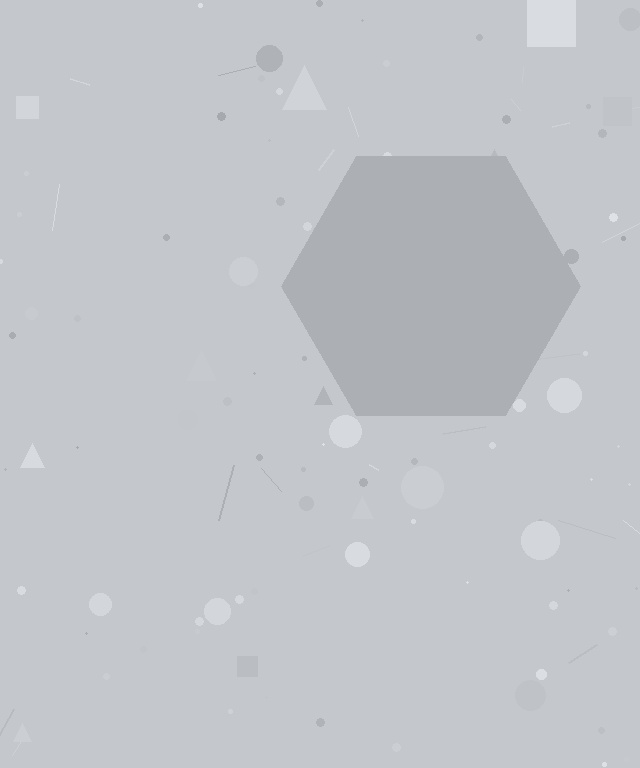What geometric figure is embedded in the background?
A hexagon is embedded in the background.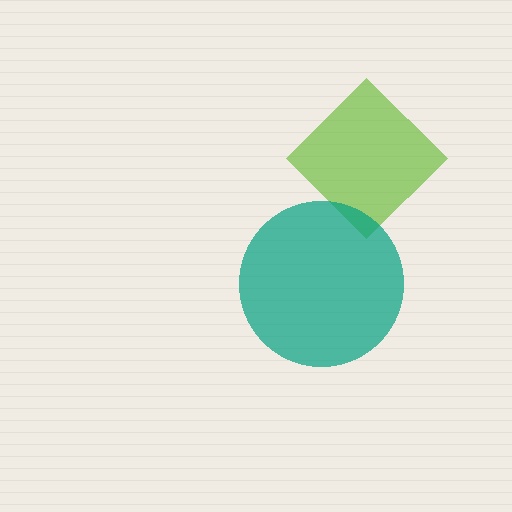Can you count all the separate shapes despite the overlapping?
Yes, there are 2 separate shapes.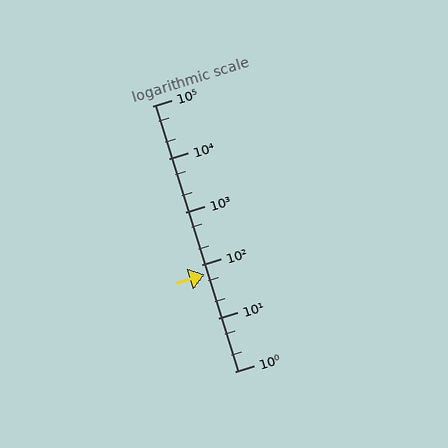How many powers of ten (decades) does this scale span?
The scale spans 5 decades, from 1 to 100000.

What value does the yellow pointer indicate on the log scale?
The pointer indicates approximately 68.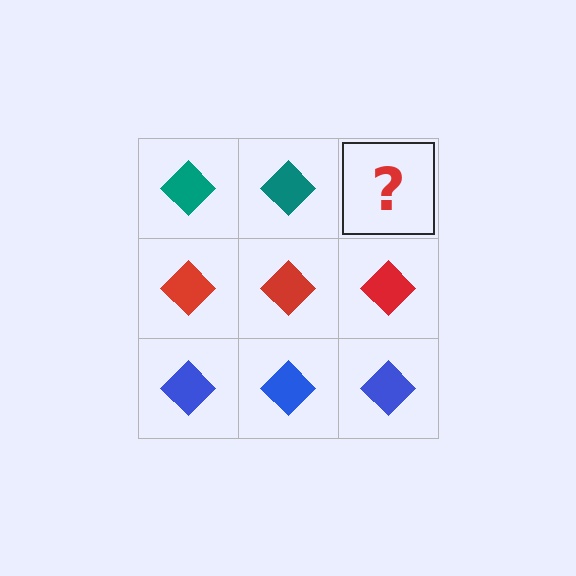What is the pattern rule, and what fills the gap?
The rule is that each row has a consistent color. The gap should be filled with a teal diamond.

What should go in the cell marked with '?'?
The missing cell should contain a teal diamond.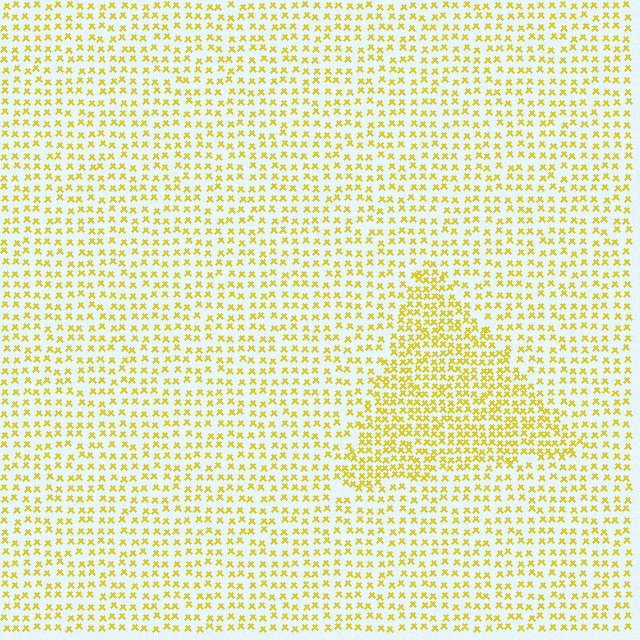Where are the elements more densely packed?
The elements are more densely packed inside the triangle boundary.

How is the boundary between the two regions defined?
The boundary is defined by a change in element density (approximately 1.7x ratio). All elements are the same color, size, and shape.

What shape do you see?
I see a triangle.